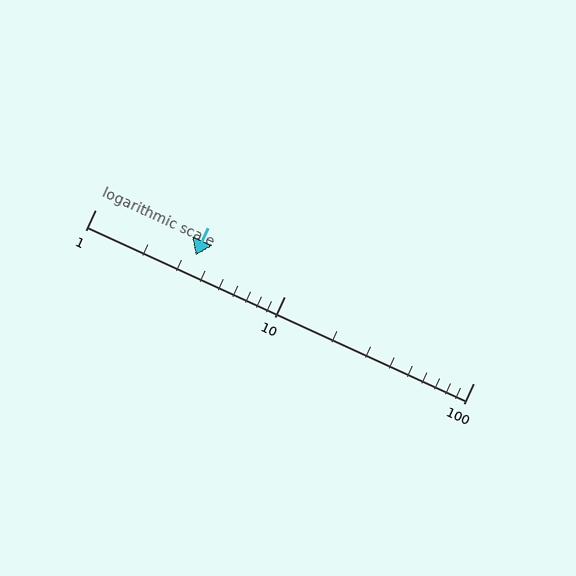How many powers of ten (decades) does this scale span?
The scale spans 2 decades, from 1 to 100.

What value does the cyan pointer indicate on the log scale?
The pointer indicates approximately 3.4.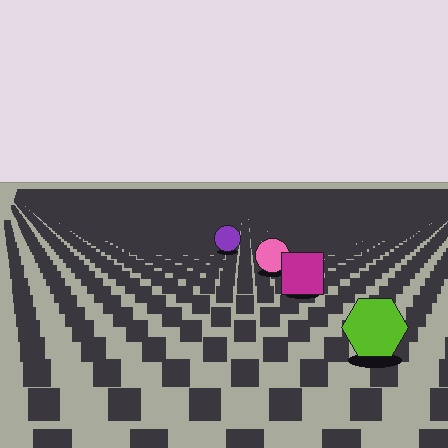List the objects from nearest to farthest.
From nearest to farthest: the lime hexagon, the magenta square, the pink circle, the purple circle.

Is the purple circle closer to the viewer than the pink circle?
No. The pink circle is closer — you can tell from the texture gradient: the ground texture is coarser near it.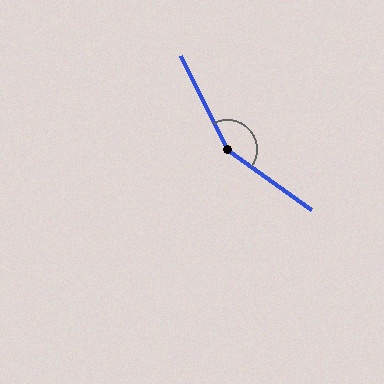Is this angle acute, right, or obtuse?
It is obtuse.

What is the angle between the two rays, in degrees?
Approximately 152 degrees.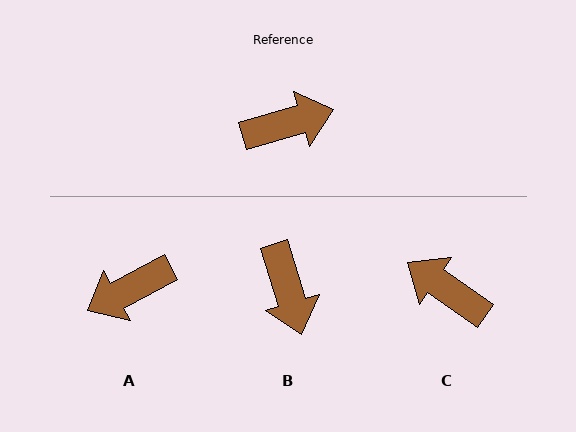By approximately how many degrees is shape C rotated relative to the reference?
Approximately 129 degrees counter-clockwise.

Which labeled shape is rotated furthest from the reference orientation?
A, about 169 degrees away.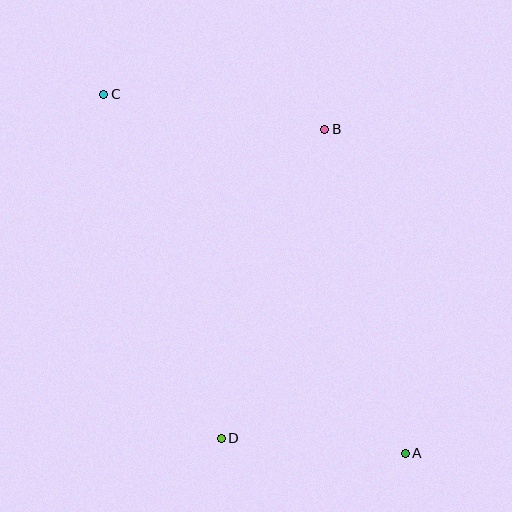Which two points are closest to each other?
Points A and D are closest to each other.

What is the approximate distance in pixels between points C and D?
The distance between C and D is approximately 363 pixels.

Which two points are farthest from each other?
Points A and C are farthest from each other.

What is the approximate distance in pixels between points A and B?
The distance between A and B is approximately 334 pixels.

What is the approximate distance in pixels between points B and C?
The distance between B and C is approximately 224 pixels.